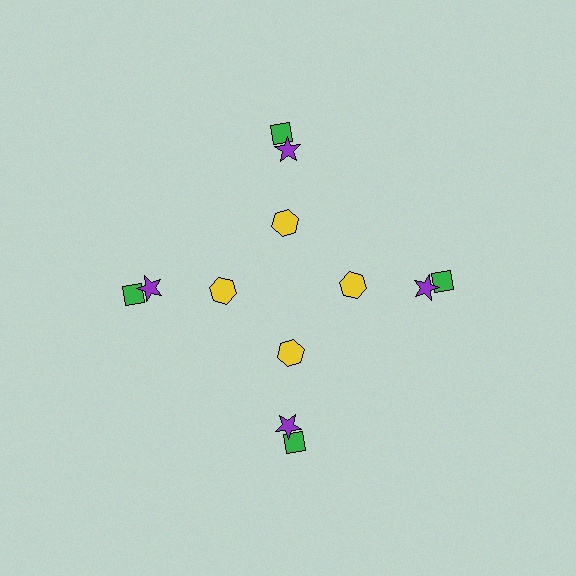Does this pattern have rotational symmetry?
Yes, this pattern has 4-fold rotational symmetry. It looks the same after rotating 90 degrees around the center.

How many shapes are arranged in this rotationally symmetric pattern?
There are 12 shapes, arranged in 4 groups of 3.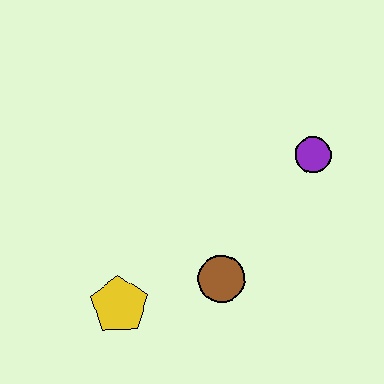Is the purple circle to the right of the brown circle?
Yes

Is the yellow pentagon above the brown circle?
No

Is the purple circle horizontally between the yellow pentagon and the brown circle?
No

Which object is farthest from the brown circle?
The purple circle is farthest from the brown circle.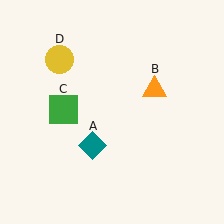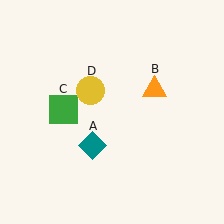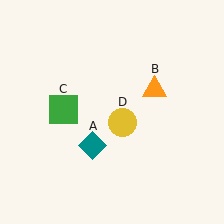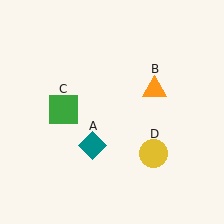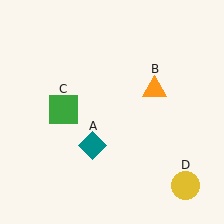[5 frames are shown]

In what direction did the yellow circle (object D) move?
The yellow circle (object D) moved down and to the right.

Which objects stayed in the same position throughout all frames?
Teal diamond (object A) and orange triangle (object B) and green square (object C) remained stationary.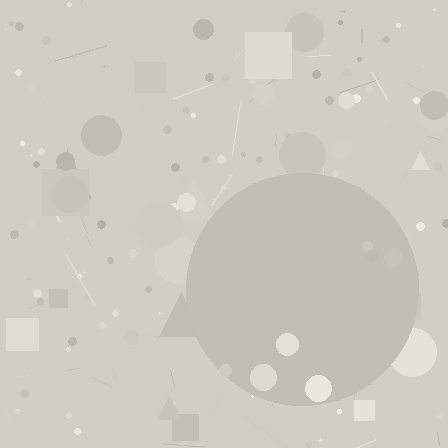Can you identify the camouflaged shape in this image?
The camouflaged shape is a circle.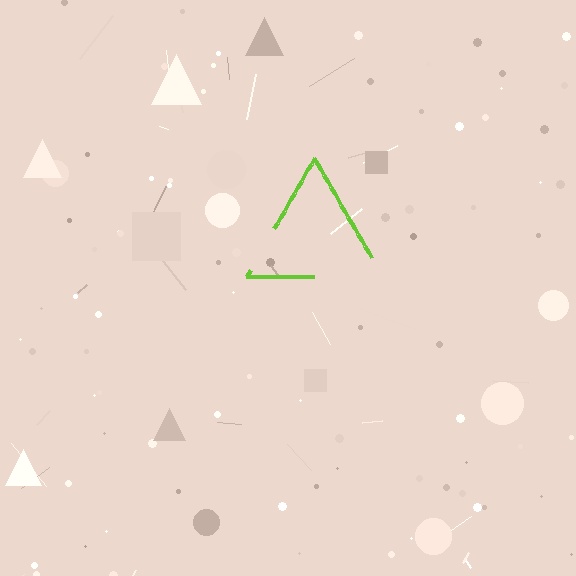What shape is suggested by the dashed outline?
The dashed outline suggests a triangle.